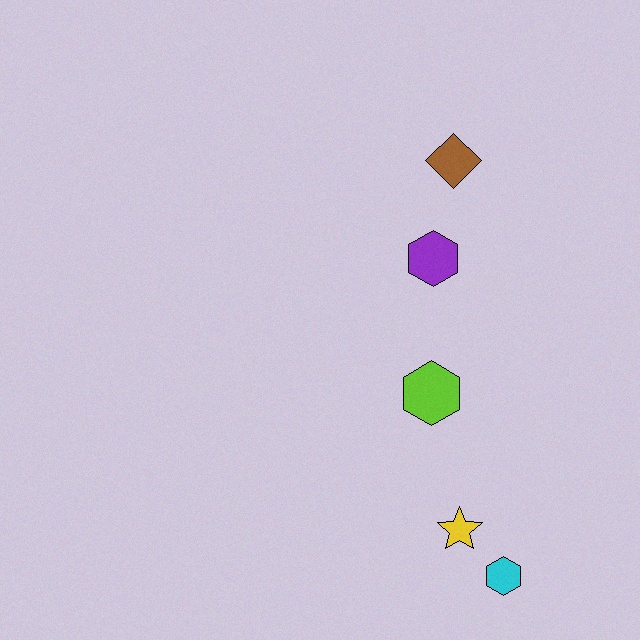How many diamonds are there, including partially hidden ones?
There is 1 diamond.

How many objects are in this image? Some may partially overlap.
There are 5 objects.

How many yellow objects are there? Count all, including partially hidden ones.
There is 1 yellow object.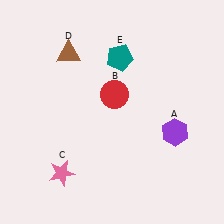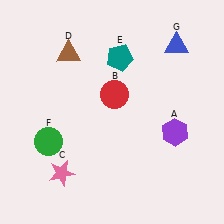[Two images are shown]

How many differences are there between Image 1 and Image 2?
There are 2 differences between the two images.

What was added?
A green circle (F), a blue triangle (G) were added in Image 2.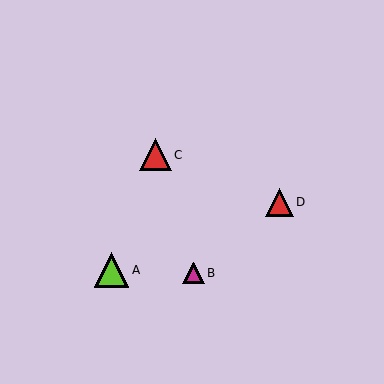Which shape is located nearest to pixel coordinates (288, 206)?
The red triangle (labeled D) at (279, 202) is nearest to that location.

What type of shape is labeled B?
Shape B is a magenta triangle.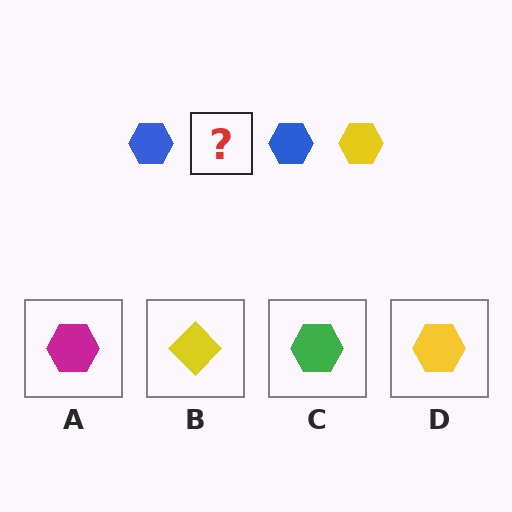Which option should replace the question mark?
Option D.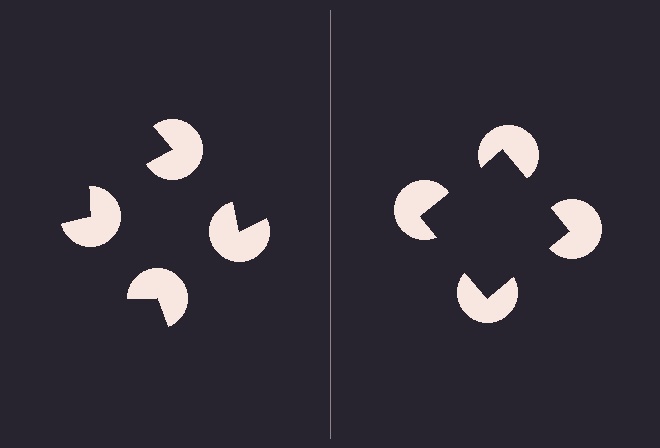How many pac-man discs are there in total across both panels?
8 — 4 on each side.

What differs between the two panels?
The pac-man discs are positioned identically on both sides; only the wedge orientations differ. On the right they align to a square; on the left they are misaligned.